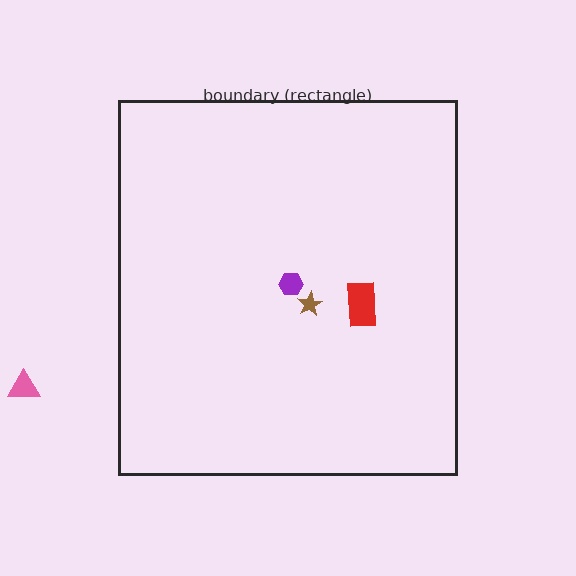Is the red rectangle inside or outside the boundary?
Inside.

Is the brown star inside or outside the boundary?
Inside.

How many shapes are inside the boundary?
3 inside, 1 outside.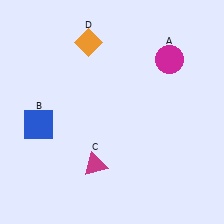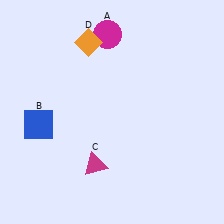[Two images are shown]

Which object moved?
The magenta circle (A) moved left.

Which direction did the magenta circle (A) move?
The magenta circle (A) moved left.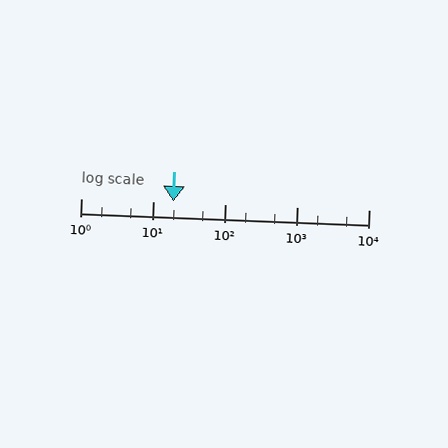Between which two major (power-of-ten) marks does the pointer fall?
The pointer is between 10 and 100.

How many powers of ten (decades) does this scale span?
The scale spans 4 decades, from 1 to 10000.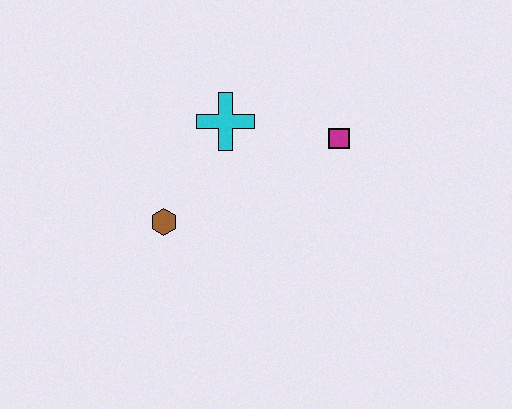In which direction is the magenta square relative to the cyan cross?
The magenta square is to the right of the cyan cross.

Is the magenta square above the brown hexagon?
Yes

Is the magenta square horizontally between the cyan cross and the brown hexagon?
No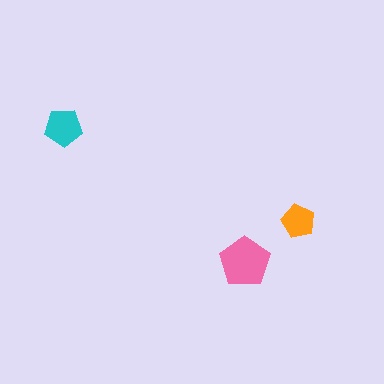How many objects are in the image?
There are 3 objects in the image.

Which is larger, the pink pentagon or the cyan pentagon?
The pink one.